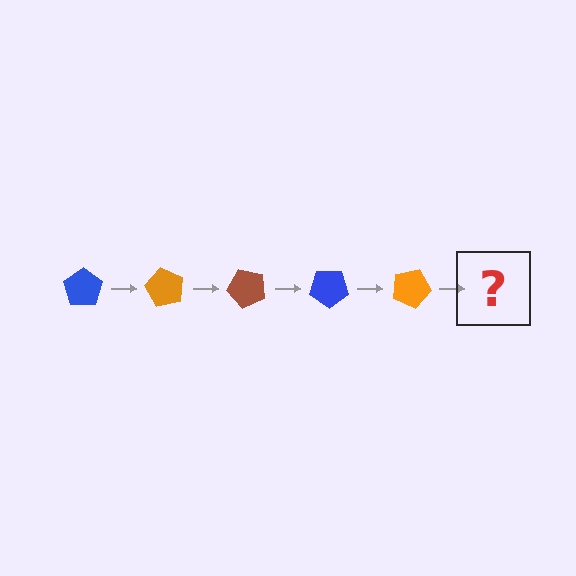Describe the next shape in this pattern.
It should be a brown pentagon, rotated 300 degrees from the start.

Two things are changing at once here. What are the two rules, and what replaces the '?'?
The two rules are that it rotates 60 degrees each step and the color cycles through blue, orange, and brown. The '?' should be a brown pentagon, rotated 300 degrees from the start.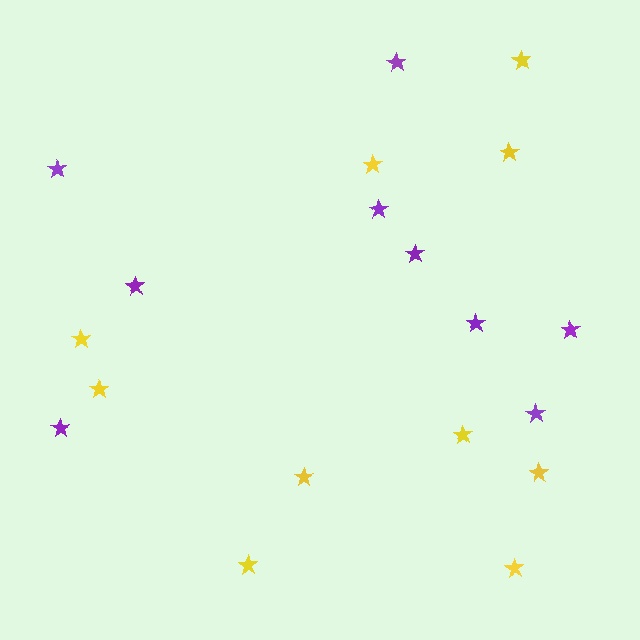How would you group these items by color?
There are 2 groups: one group of yellow stars (10) and one group of purple stars (9).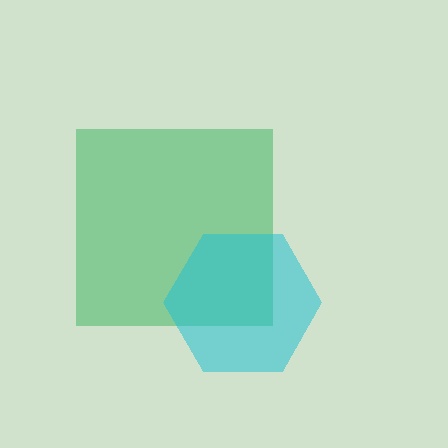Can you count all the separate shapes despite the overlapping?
Yes, there are 2 separate shapes.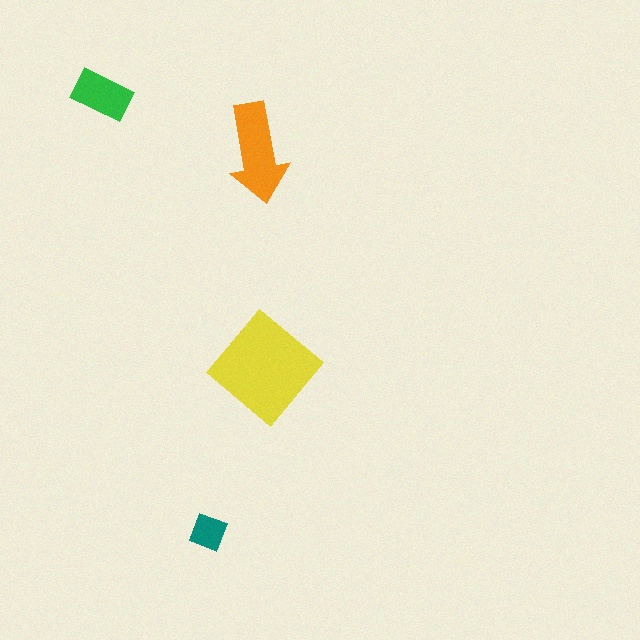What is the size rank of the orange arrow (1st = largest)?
2nd.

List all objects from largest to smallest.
The yellow diamond, the orange arrow, the green rectangle, the teal diamond.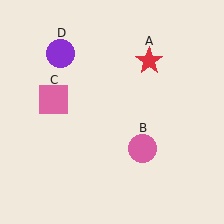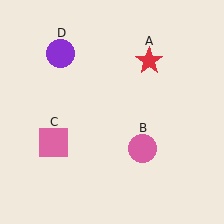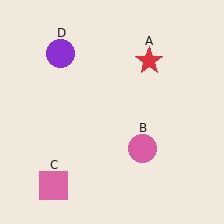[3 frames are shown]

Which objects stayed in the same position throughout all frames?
Red star (object A) and pink circle (object B) and purple circle (object D) remained stationary.